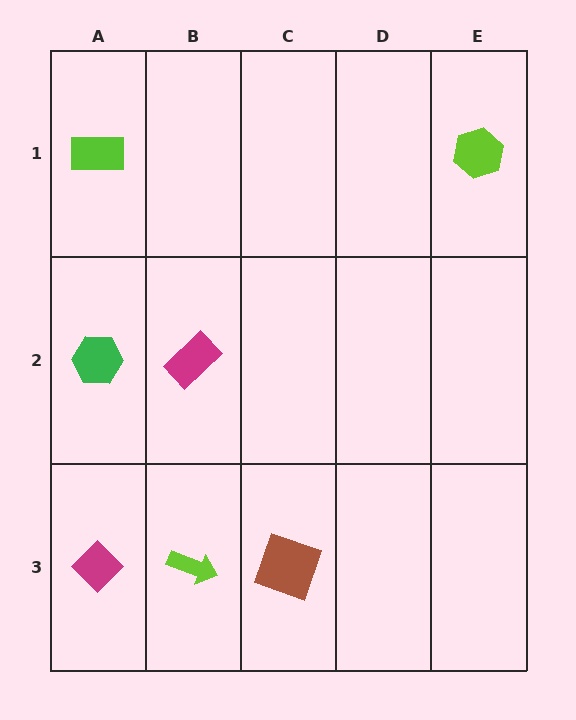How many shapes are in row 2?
2 shapes.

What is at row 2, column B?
A magenta rectangle.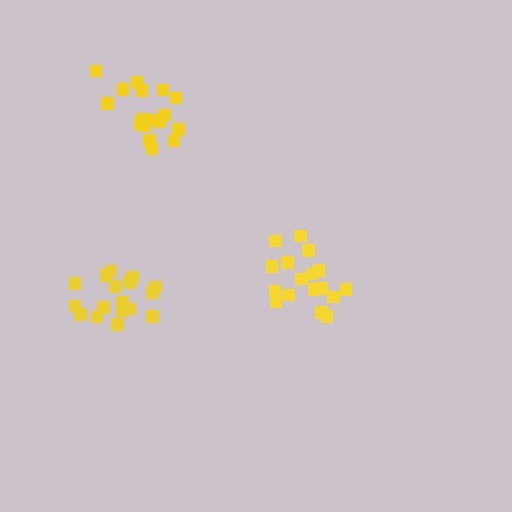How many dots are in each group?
Group 1: 18 dots, Group 2: 17 dots, Group 3: 17 dots (52 total).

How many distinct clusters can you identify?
There are 3 distinct clusters.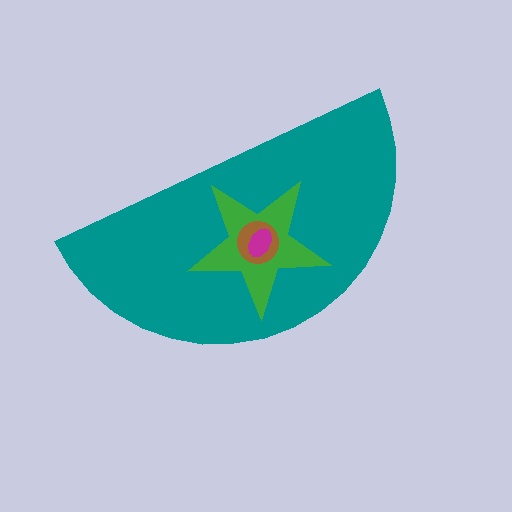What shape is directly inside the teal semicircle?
The green star.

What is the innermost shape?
The magenta ellipse.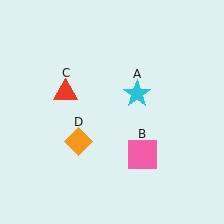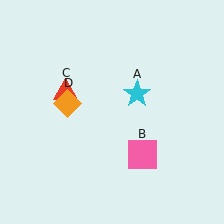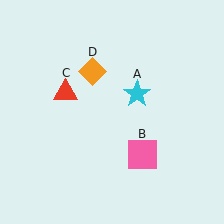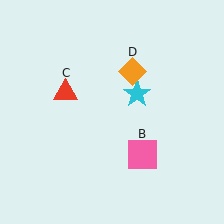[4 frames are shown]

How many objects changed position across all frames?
1 object changed position: orange diamond (object D).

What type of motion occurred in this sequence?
The orange diamond (object D) rotated clockwise around the center of the scene.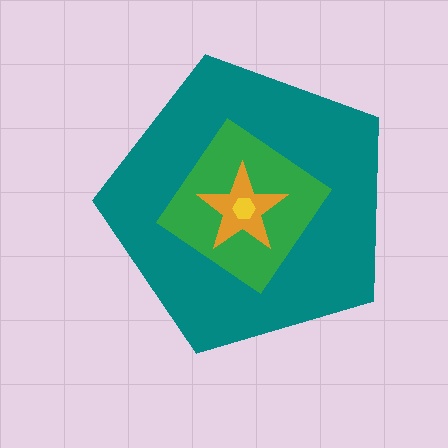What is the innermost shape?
The yellow hexagon.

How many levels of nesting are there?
4.